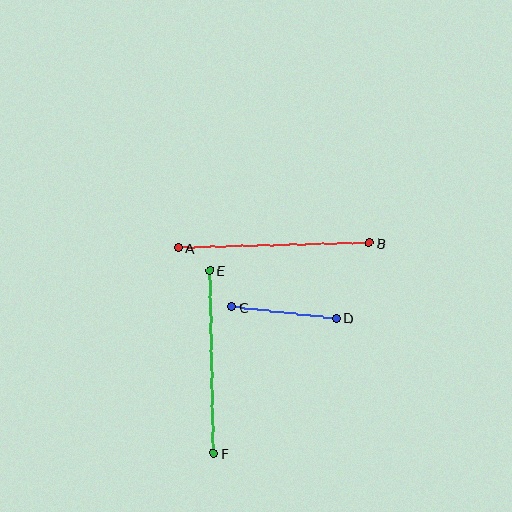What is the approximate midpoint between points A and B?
The midpoint is at approximately (274, 245) pixels.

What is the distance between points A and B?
The distance is approximately 191 pixels.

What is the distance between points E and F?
The distance is approximately 183 pixels.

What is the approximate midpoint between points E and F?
The midpoint is at approximately (211, 362) pixels.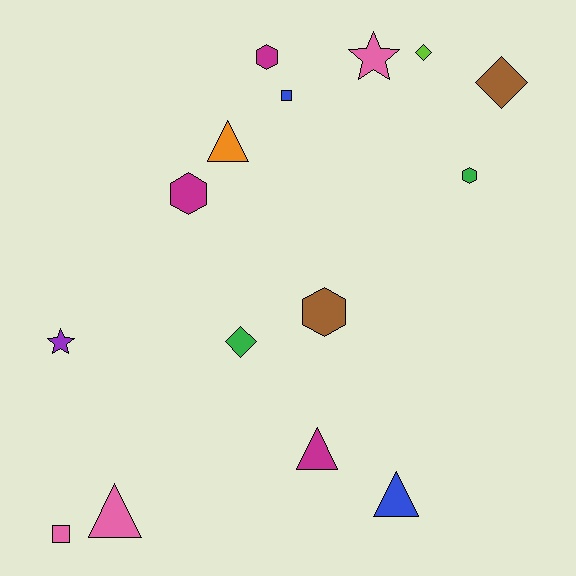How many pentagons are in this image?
There are no pentagons.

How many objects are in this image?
There are 15 objects.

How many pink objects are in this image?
There are 3 pink objects.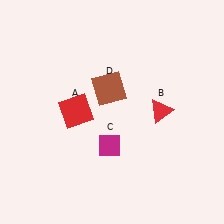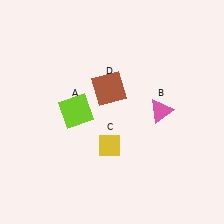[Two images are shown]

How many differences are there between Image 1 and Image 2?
There are 3 differences between the two images.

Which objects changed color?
A changed from red to lime. B changed from red to pink. C changed from magenta to yellow.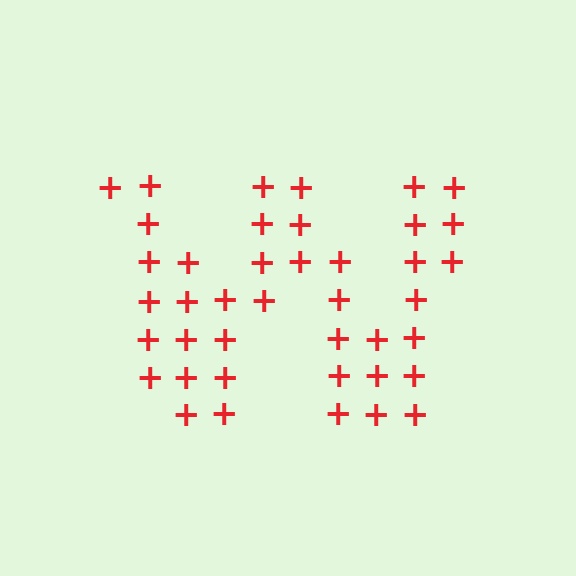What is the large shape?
The large shape is the letter W.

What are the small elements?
The small elements are plus signs.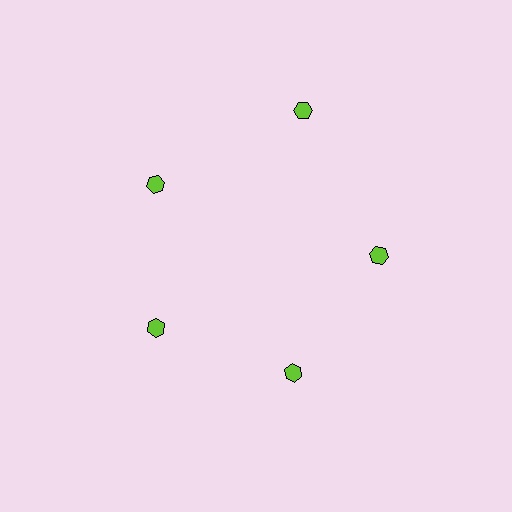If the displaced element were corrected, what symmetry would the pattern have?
It would have 5-fold rotational symmetry — the pattern would map onto itself every 72 degrees.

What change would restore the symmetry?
The symmetry would be restored by moving it inward, back onto the ring so that all 5 hexagons sit at equal angles and equal distance from the center.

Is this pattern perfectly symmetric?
No. The 5 lime hexagons are arranged in a ring, but one element near the 1 o'clock position is pushed outward from the center, breaking the 5-fold rotational symmetry.